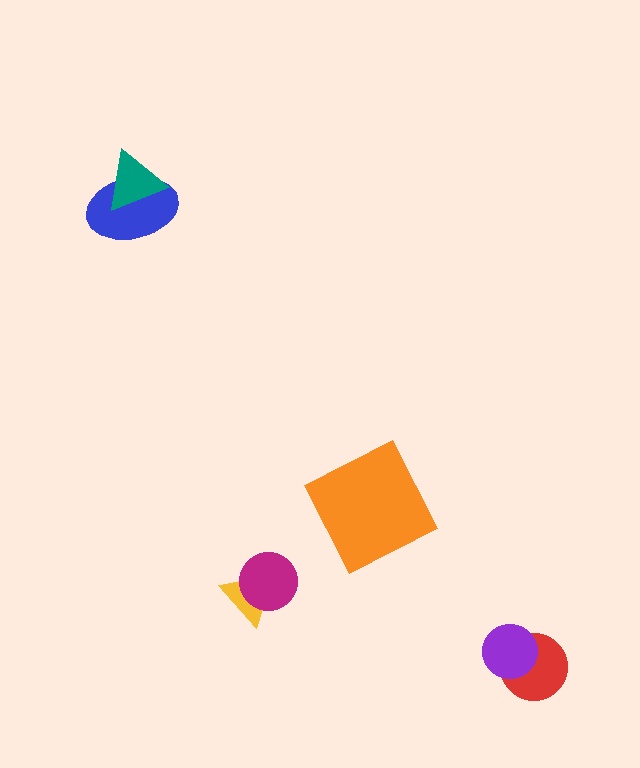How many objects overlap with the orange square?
0 objects overlap with the orange square.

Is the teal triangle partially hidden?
No, no other shape covers it.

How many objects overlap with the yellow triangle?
1 object overlaps with the yellow triangle.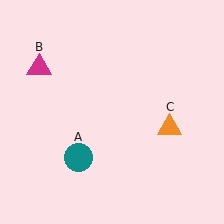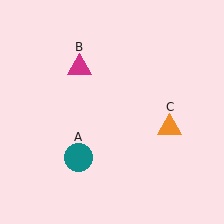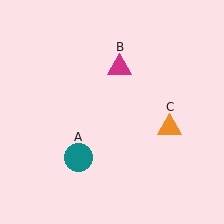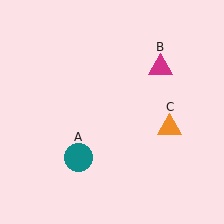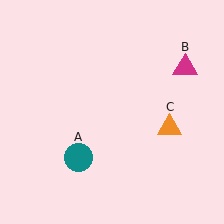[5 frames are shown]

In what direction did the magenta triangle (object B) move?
The magenta triangle (object B) moved right.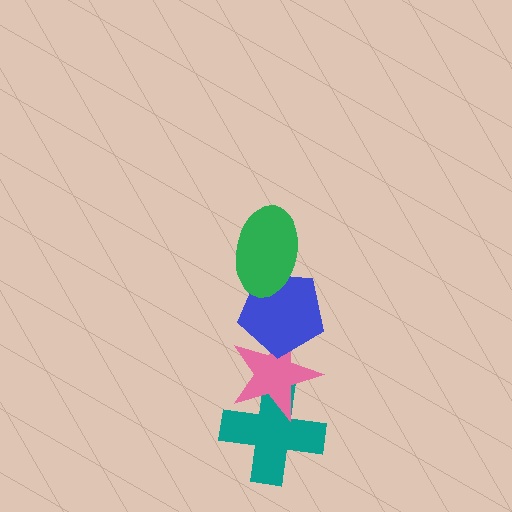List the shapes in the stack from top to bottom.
From top to bottom: the green ellipse, the blue pentagon, the pink star, the teal cross.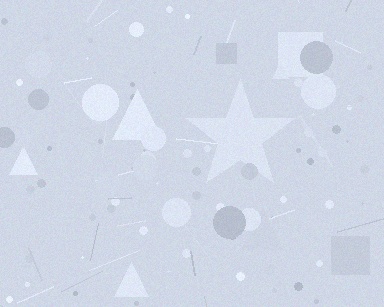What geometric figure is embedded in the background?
A star is embedded in the background.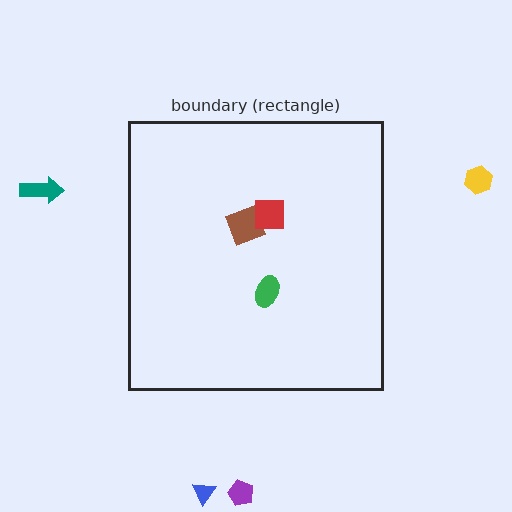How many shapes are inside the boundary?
3 inside, 4 outside.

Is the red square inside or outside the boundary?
Inside.